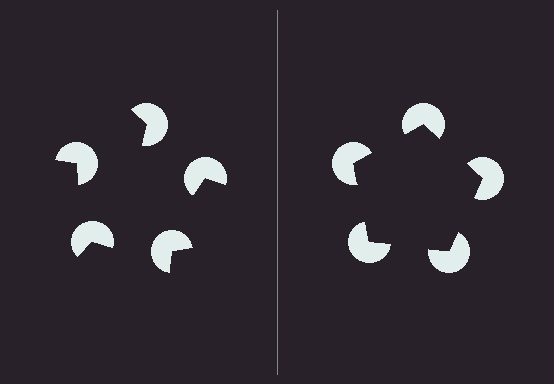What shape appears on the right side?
An illusory pentagon.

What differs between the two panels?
The pac-man discs are positioned identically on both sides; only the wedge orientations differ. On the right they align to a pentagon; on the left they are misaligned.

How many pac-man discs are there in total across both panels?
10 — 5 on each side.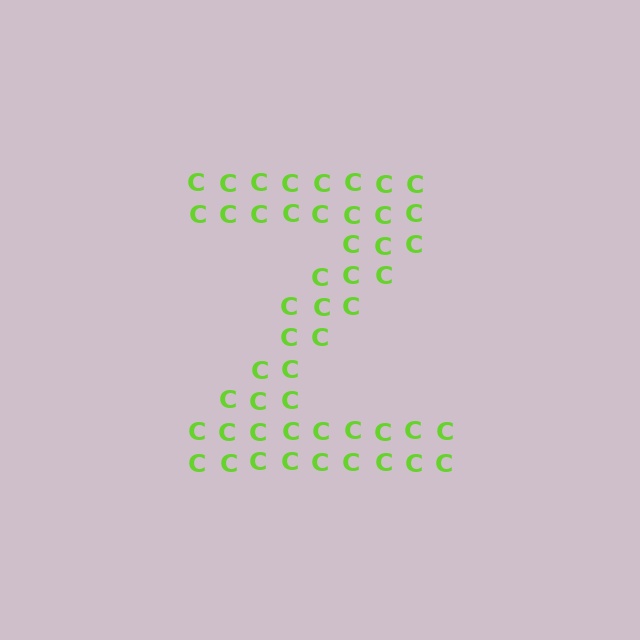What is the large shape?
The large shape is the letter Z.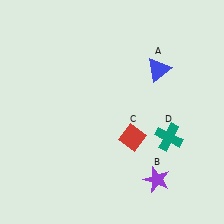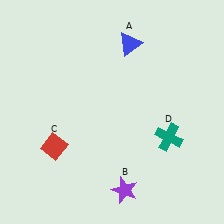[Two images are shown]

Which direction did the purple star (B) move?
The purple star (B) moved left.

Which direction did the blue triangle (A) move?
The blue triangle (A) moved left.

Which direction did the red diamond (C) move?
The red diamond (C) moved left.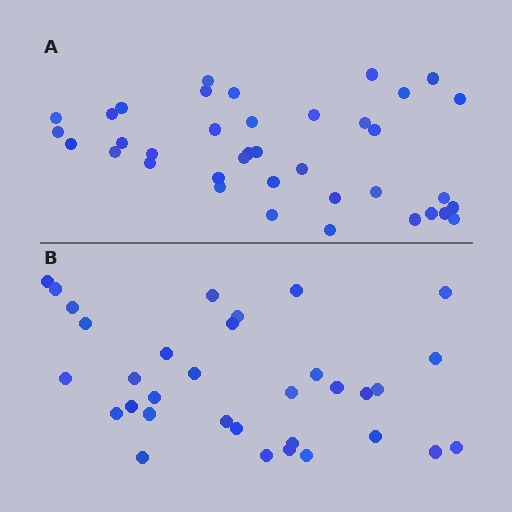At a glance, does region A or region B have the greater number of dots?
Region A (the top region) has more dots.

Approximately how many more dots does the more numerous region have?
Region A has about 5 more dots than region B.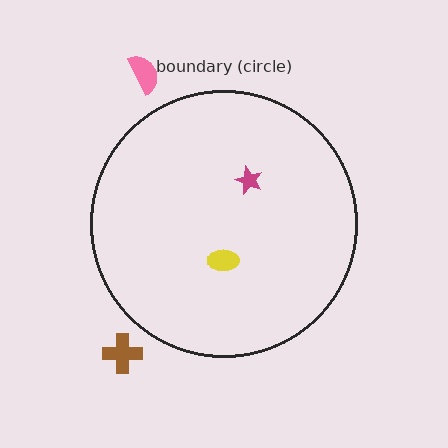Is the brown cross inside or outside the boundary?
Outside.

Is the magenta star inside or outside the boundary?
Inside.